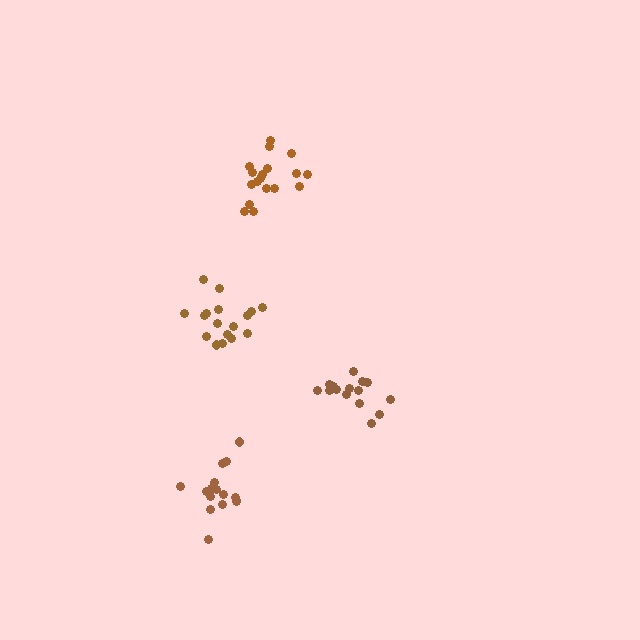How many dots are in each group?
Group 1: 18 dots, Group 2: 15 dots, Group 3: 17 dots, Group 4: 17 dots (67 total).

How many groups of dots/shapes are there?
There are 4 groups.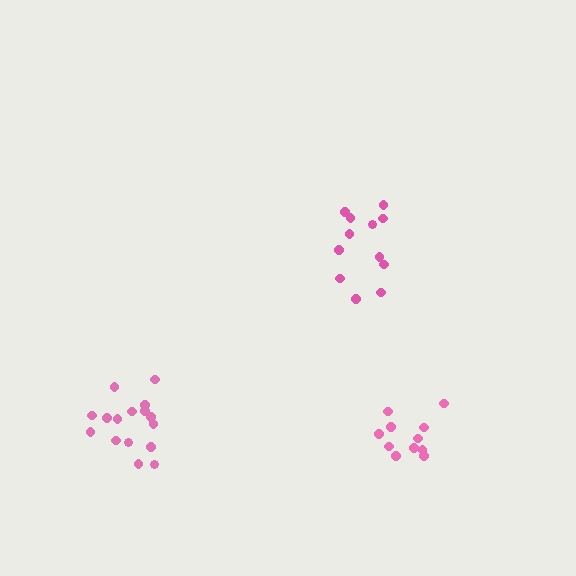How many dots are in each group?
Group 1: 16 dots, Group 2: 11 dots, Group 3: 12 dots (39 total).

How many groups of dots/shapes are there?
There are 3 groups.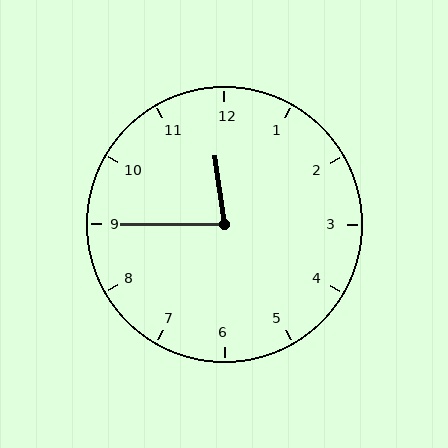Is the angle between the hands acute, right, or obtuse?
It is acute.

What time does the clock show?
11:45.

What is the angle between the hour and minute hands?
Approximately 82 degrees.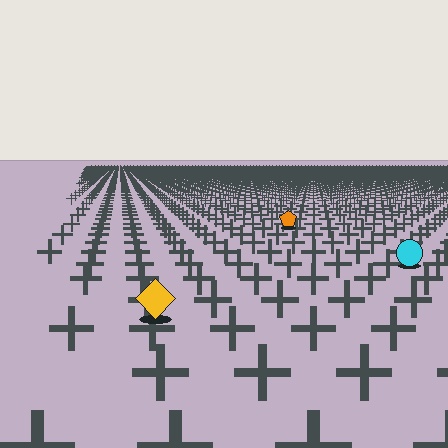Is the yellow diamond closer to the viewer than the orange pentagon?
Yes. The yellow diamond is closer — you can tell from the texture gradient: the ground texture is coarser near it.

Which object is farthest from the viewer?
The orange pentagon is farthest from the viewer. It appears smaller and the ground texture around it is denser.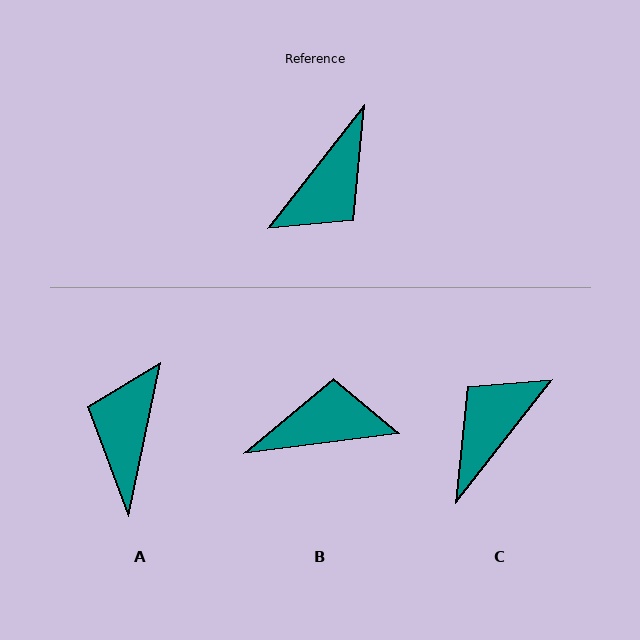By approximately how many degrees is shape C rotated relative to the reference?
Approximately 180 degrees counter-clockwise.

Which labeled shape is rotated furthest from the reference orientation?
C, about 180 degrees away.